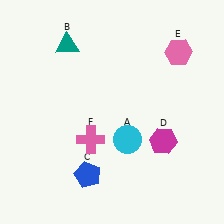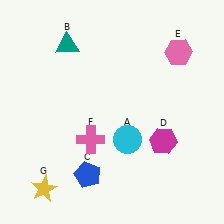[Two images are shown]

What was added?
A yellow star (G) was added in Image 2.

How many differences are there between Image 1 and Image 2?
There is 1 difference between the two images.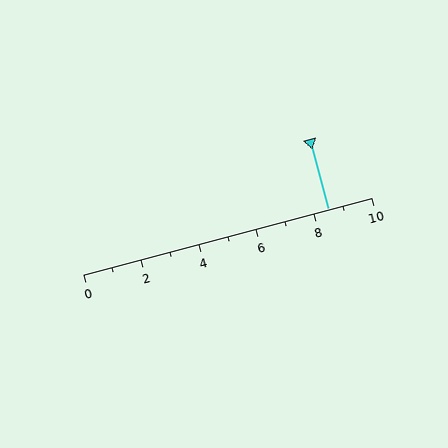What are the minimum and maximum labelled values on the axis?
The axis runs from 0 to 10.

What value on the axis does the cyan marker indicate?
The marker indicates approximately 8.5.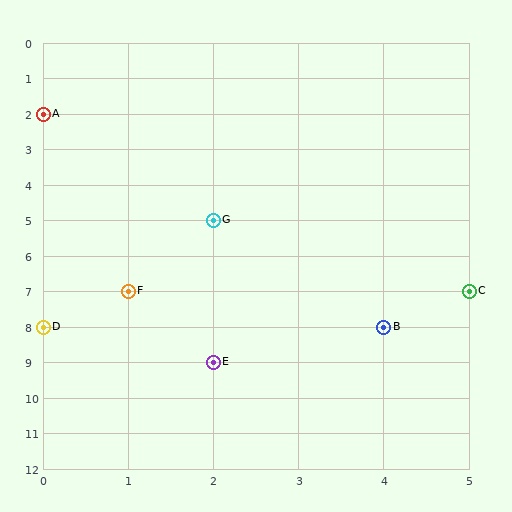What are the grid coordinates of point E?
Point E is at grid coordinates (2, 9).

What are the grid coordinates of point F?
Point F is at grid coordinates (1, 7).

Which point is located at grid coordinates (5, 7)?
Point C is at (5, 7).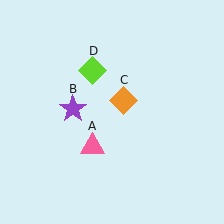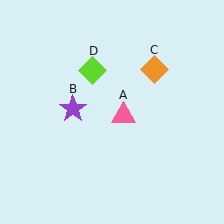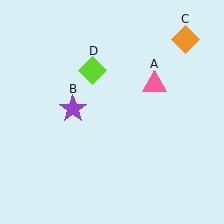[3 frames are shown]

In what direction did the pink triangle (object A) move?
The pink triangle (object A) moved up and to the right.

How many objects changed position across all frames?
2 objects changed position: pink triangle (object A), orange diamond (object C).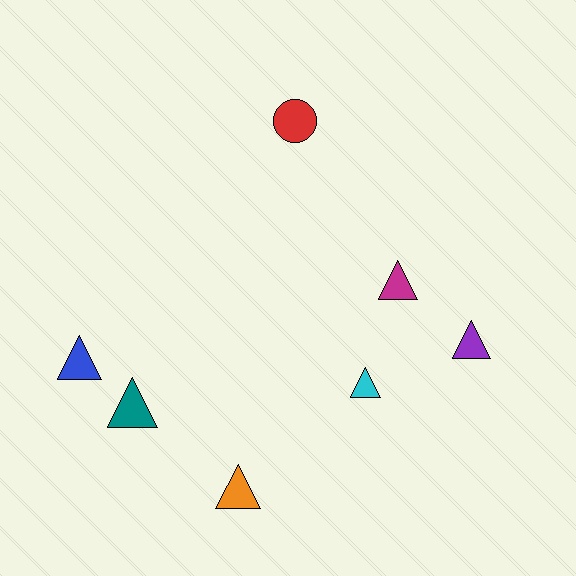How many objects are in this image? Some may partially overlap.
There are 7 objects.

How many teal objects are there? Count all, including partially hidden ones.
There is 1 teal object.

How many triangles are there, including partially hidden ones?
There are 6 triangles.